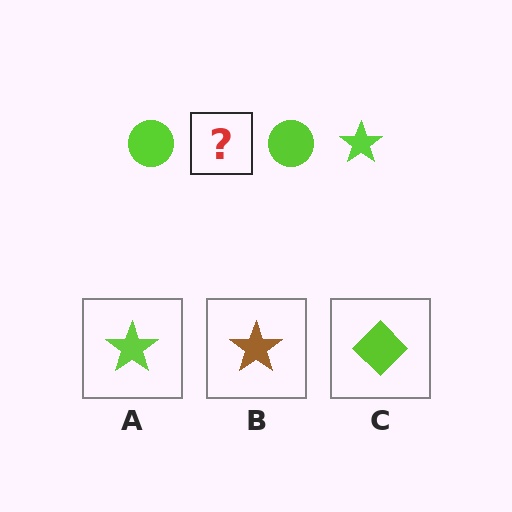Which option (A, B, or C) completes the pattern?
A.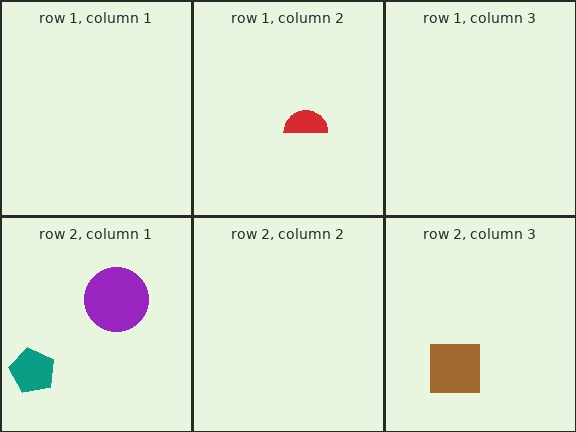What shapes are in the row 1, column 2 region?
The red semicircle.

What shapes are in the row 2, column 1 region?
The teal pentagon, the purple circle.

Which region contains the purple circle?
The row 2, column 1 region.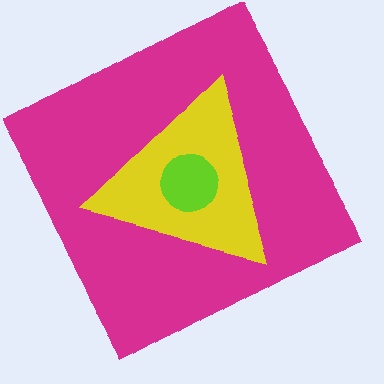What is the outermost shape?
The magenta square.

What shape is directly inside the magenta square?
The yellow triangle.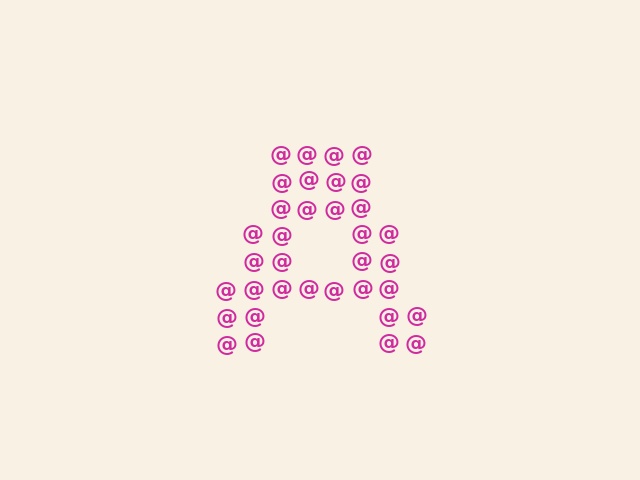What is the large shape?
The large shape is the letter A.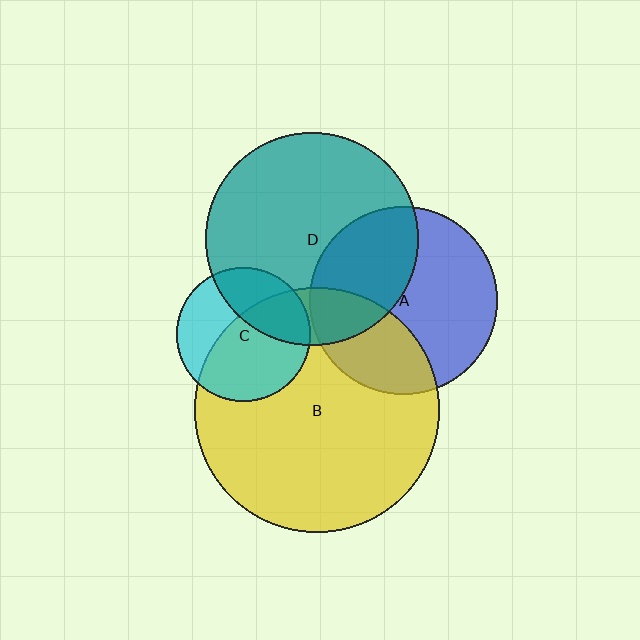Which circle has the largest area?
Circle B (yellow).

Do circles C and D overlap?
Yes.